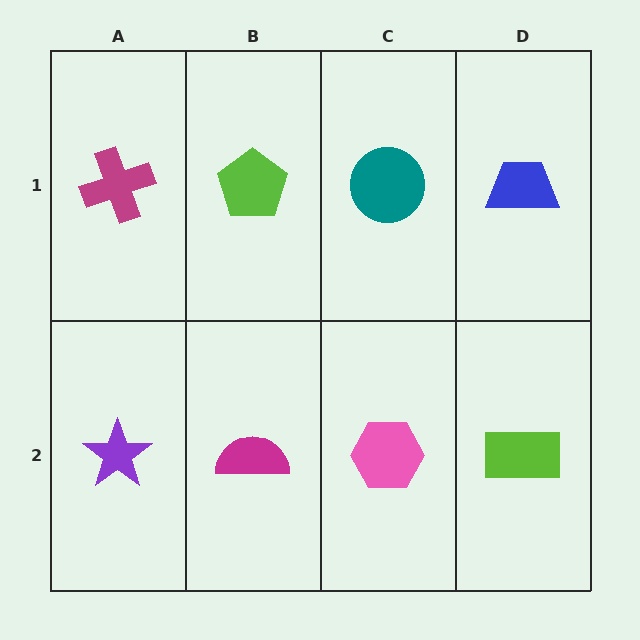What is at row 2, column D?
A lime rectangle.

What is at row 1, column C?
A teal circle.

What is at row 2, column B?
A magenta semicircle.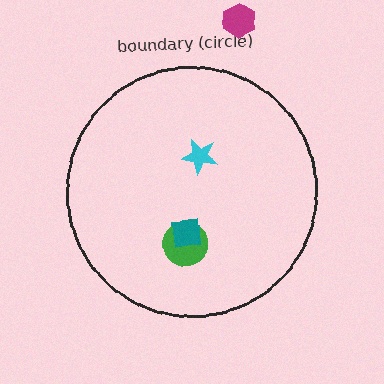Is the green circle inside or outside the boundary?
Inside.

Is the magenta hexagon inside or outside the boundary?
Outside.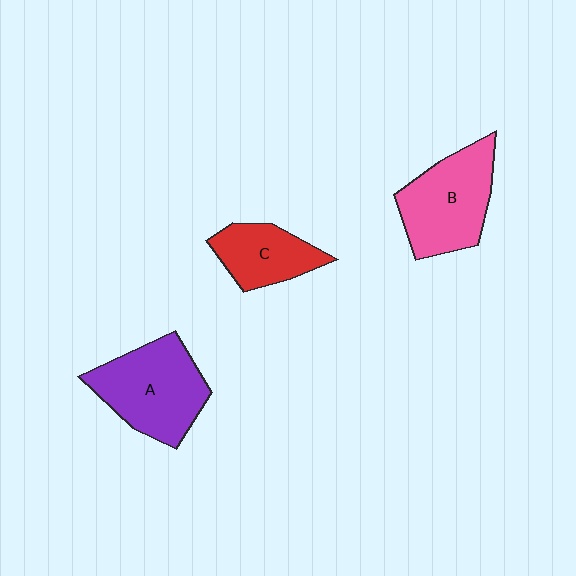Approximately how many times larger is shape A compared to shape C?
Approximately 1.6 times.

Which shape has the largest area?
Shape A (purple).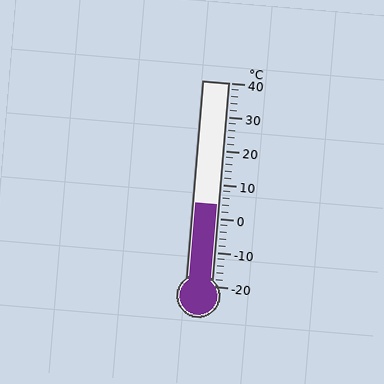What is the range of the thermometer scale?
The thermometer scale ranges from -20°C to 40°C.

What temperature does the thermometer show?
The thermometer shows approximately 4°C.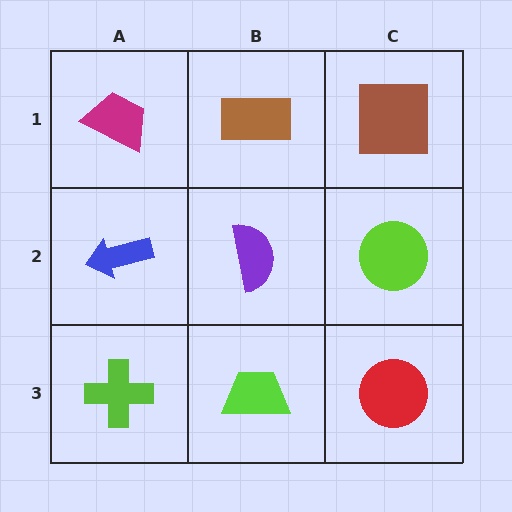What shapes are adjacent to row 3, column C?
A lime circle (row 2, column C), a lime trapezoid (row 3, column B).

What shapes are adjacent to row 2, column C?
A brown square (row 1, column C), a red circle (row 3, column C), a purple semicircle (row 2, column B).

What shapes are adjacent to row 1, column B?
A purple semicircle (row 2, column B), a magenta trapezoid (row 1, column A), a brown square (row 1, column C).